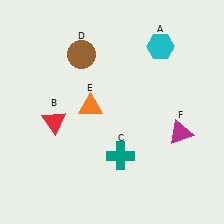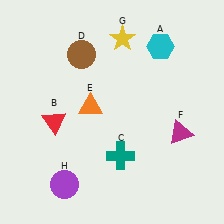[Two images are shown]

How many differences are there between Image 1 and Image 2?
There are 2 differences between the two images.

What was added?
A yellow star (G), a purple circle (H) were added in Image 2.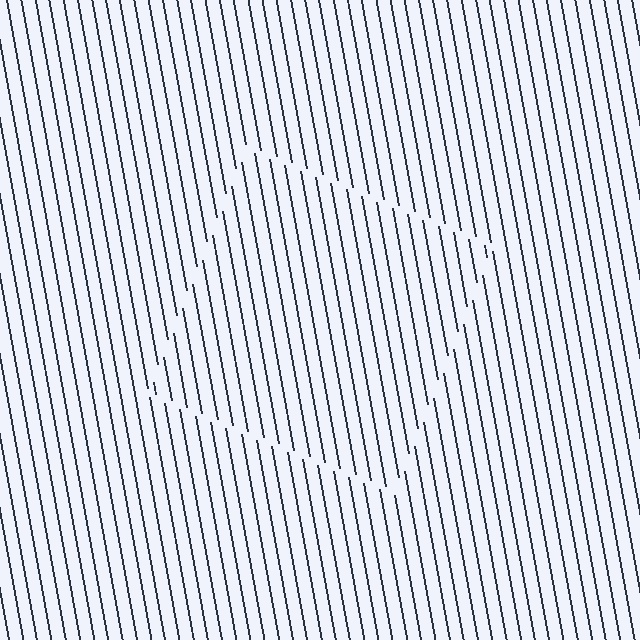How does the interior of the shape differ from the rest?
The interior of the shape contains the same grating, shifted by half a period — the contour is defined by the phase discontinuity where line-ends from the inner and outer gratings abut.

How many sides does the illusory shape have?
4 sides — the line-ends trace a square.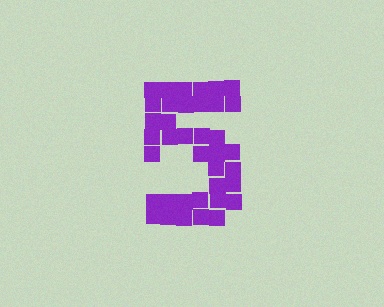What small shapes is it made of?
It is made of small squares.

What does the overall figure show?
The overall figure shows the digit 5.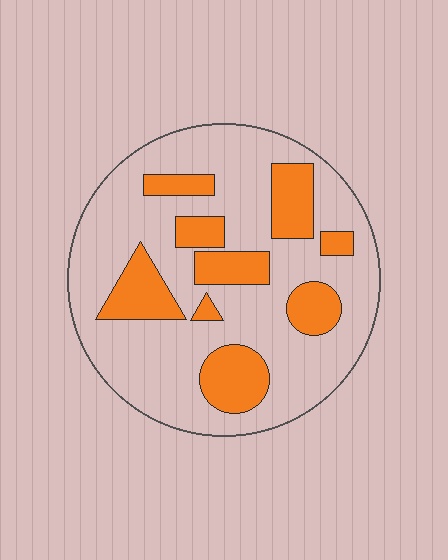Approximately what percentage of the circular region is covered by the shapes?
Approximately 25%.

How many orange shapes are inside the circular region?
9.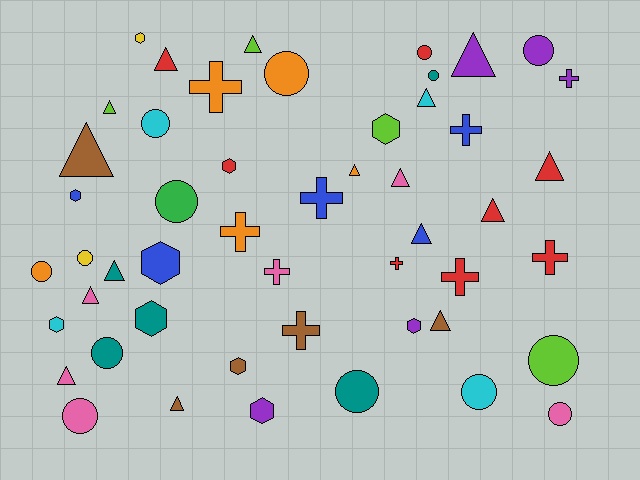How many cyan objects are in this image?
There are 4 cyan objects.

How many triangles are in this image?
There are 16 triangles.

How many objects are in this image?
There are 50 objects.